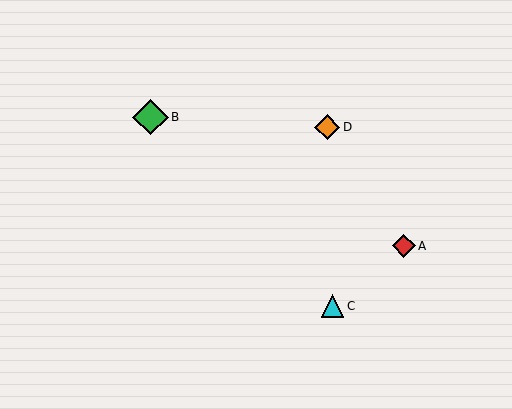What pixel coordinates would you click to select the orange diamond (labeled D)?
Click at (327, 127) to select the orange diamond D.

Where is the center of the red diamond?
The center of the red diamond is at (404, 246).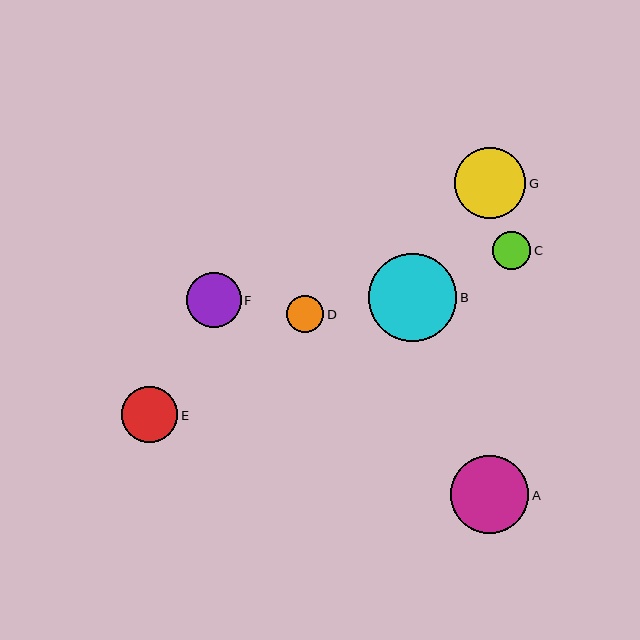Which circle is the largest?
Circle B is the largest with a size of approximately 88 pixels.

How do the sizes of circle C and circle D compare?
Circle C and circle D are approximately the same size.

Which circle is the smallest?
Circle D is the smallest with a size of approximately 37 pixels.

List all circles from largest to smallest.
From largest to smallest: B, A, G, E, F, C, D.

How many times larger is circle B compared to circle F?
Circle B is approximately 1.6 times the size of circle F.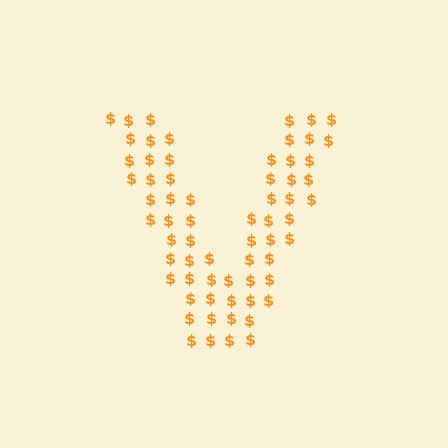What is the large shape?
The large shape is the letter V.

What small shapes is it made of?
It is made of small dollar signs.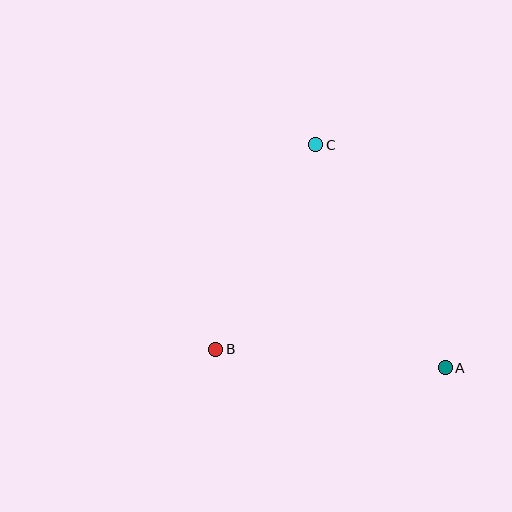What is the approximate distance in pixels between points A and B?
The distance between A and B is approximately 230 pixels.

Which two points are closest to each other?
Points B and C are closest to each other.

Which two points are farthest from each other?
Points A and C are farthest from each other.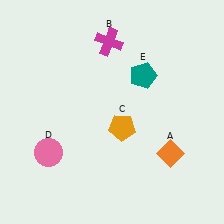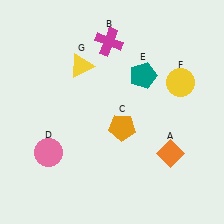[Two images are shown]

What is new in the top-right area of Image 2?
A yellow circle (F) was added in the top-right area of Image 2.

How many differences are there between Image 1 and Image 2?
There are 2 differences between the two images.